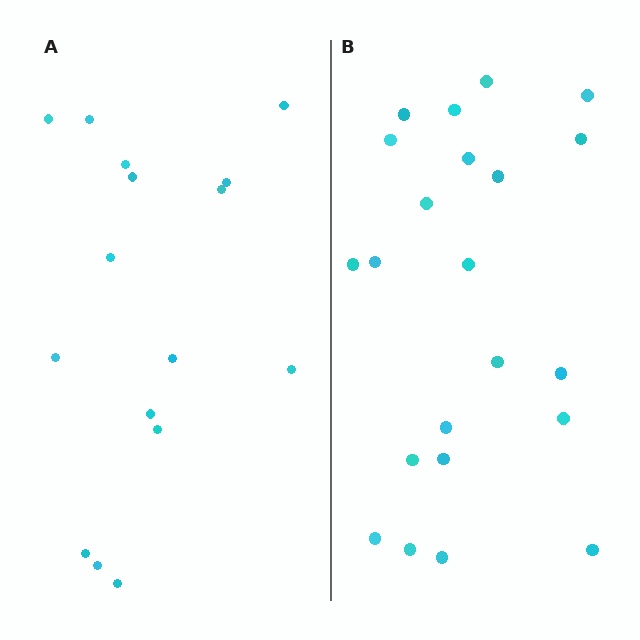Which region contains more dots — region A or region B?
Region B (the right region) has more dots.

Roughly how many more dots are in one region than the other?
Region B has about 6 more dots than region A.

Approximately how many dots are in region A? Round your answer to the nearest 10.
About 20 dots. (The exact count is 16, which rounds to 20.)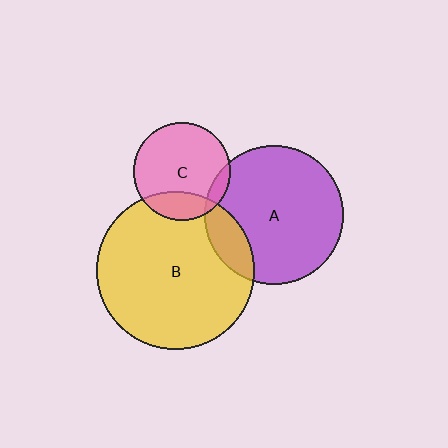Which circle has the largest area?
Circle B (yellow).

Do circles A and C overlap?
Yes.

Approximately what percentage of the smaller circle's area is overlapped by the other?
Approximately 10%.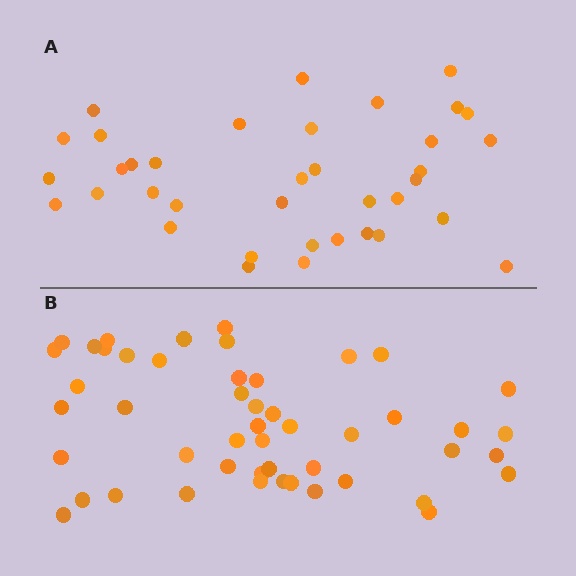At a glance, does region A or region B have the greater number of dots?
Region B (the bottom region) has more dots.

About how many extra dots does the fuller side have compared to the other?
Region B has roughly 12 or so more dots than region A.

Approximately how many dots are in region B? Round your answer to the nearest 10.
About 50 dots. (The exact count is 49, which rounds to 50.)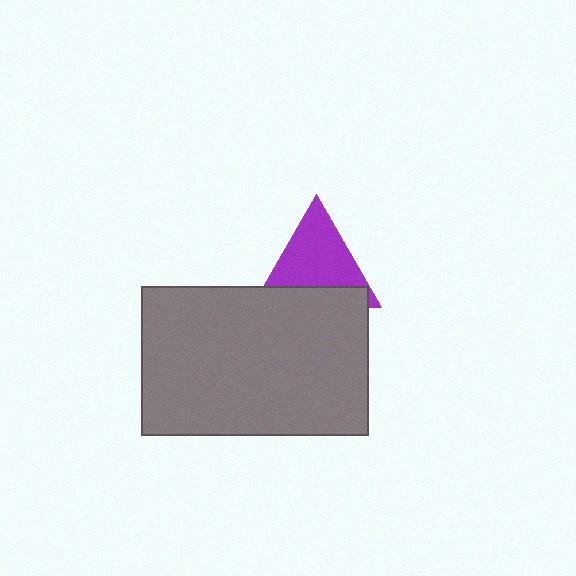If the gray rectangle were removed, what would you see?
You would see the complete purple triangle.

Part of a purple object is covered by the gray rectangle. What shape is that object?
It is a triangle.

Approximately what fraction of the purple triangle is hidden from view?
Roughly 33% of the purple triangle is hidden behind the gray rectangle.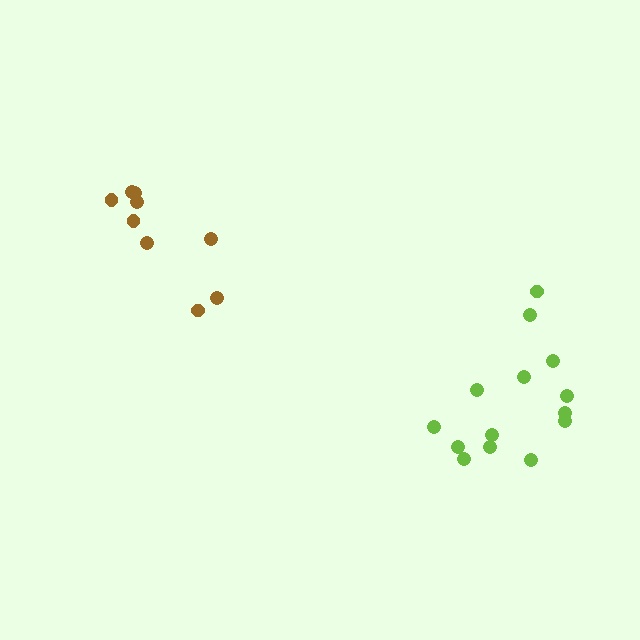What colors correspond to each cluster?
The clusters are colored: brown, lime.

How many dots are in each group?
Group 1: 9 dots, Group 2: 14 dots (23 total).